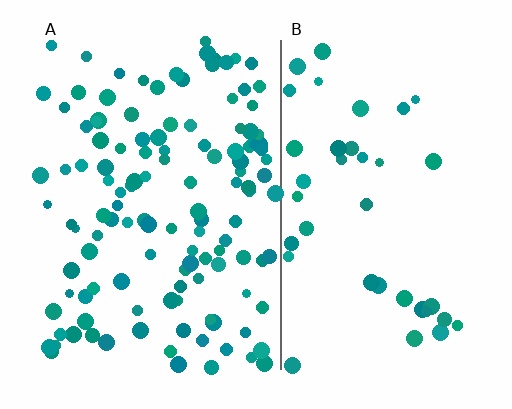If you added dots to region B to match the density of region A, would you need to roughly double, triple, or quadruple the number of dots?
Approximately triple.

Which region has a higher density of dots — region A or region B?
A (the left).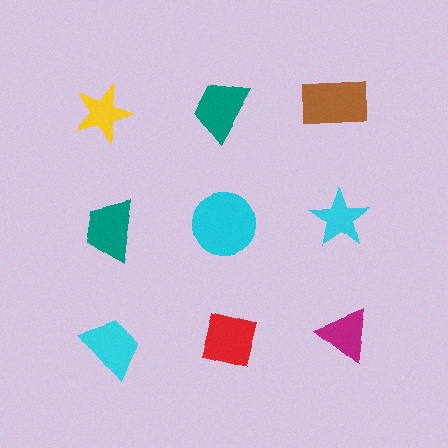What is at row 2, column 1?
A teal trapezoid.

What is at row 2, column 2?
A cyan circle.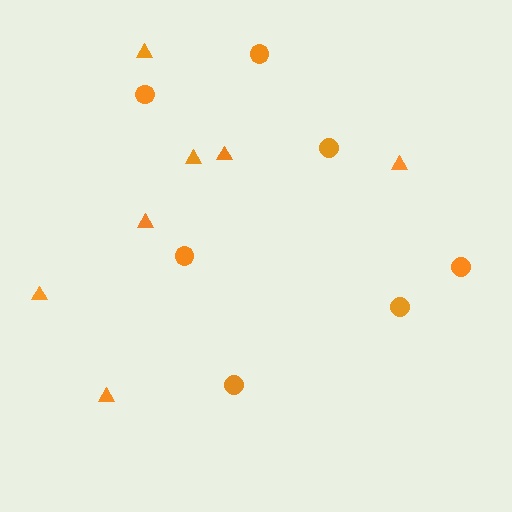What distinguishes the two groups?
There are 2 groups: one group of circles (7) and one group of triangles (7).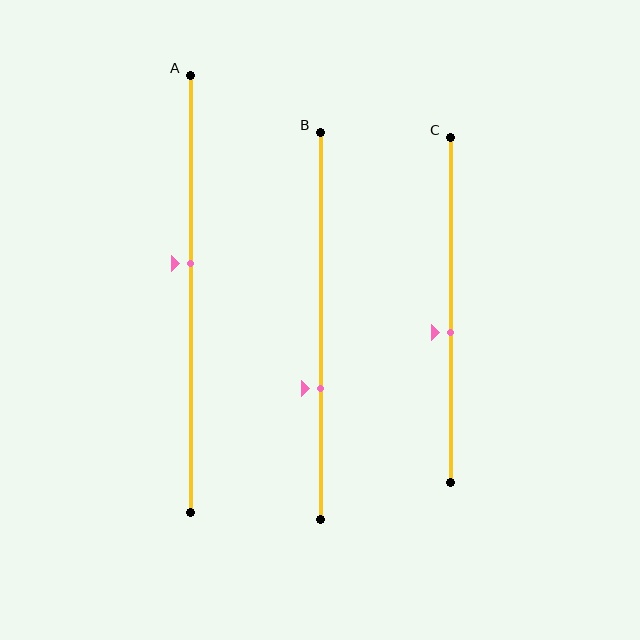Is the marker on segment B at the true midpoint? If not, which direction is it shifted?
No, the marker on segment B is shifted downward by about 16% of the segment length.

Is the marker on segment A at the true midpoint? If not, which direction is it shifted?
No, the marker on segment A is shifted upward by about 7% of the segment length.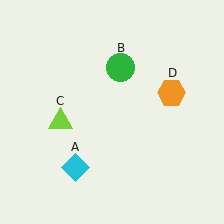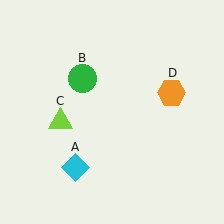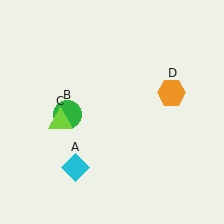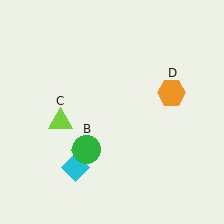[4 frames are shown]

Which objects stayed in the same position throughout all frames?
Cyan diamond (object A) and lime triangle (object C) and orange hexagon (object D) remained stationary.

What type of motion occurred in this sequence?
The green circle (object B) rotated counterclockwise around the center of the scene.